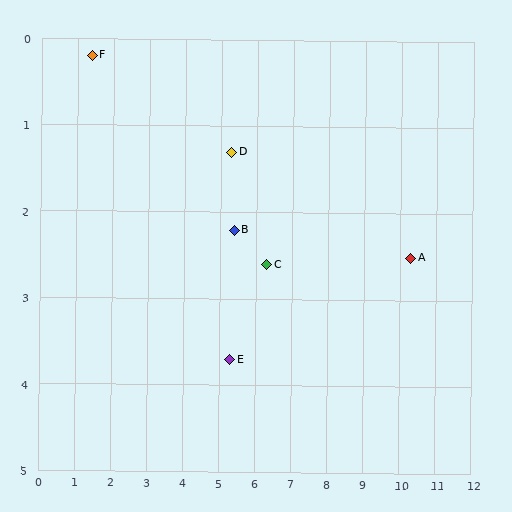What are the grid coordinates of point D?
Point D is at approximately (5.3, 1.3).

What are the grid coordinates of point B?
Point B is at approximately (5.4, 2.2).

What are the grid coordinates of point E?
Point E is at approximately (5.3, 3.7).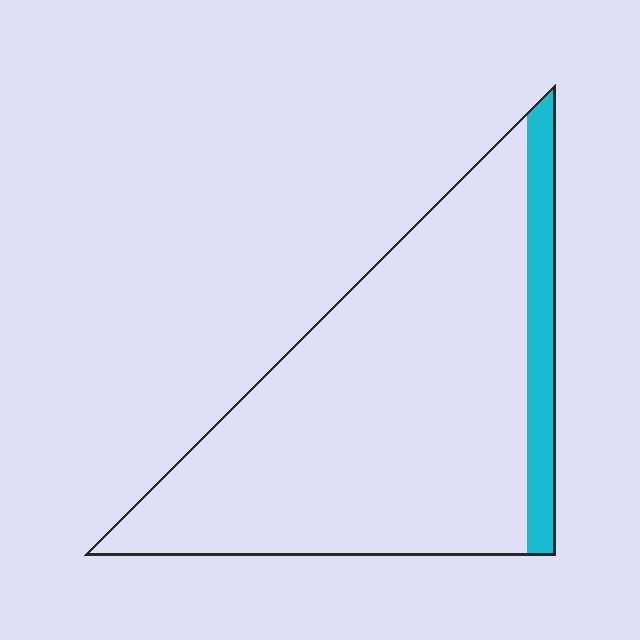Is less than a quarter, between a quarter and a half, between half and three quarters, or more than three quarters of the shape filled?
Less than a quarter.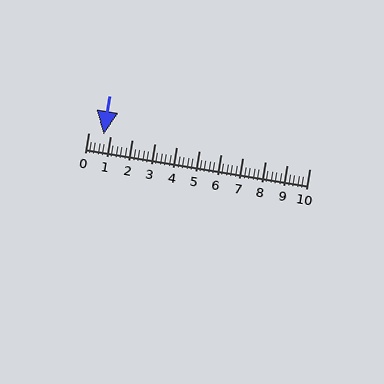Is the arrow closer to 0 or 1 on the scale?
The arrow is closer to 1.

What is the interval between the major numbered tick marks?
The major tick marks are spaced 1 units apart.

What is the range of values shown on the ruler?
The ruler shows values from 0 to 10.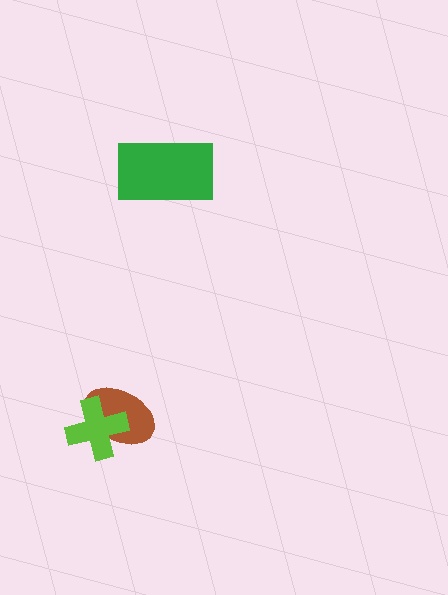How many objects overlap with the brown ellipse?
1 object overlaps with the brown ellipse.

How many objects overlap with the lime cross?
1 object overlaps with the lime cross.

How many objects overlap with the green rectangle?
0 objects overlap with the green rectangle.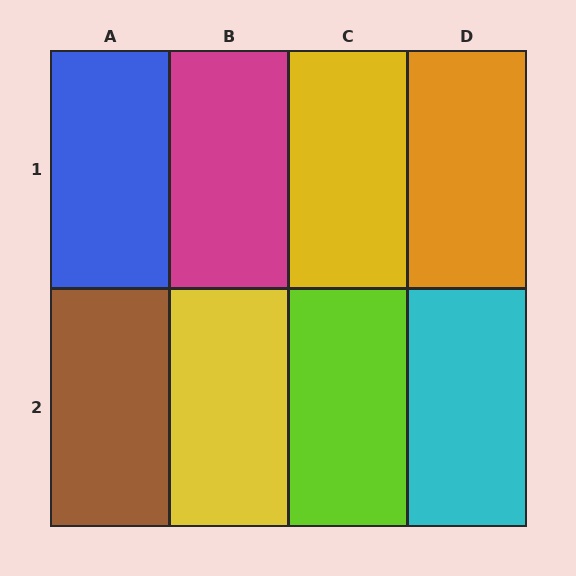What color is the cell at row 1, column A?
Blue.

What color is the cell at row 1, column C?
Yellow.